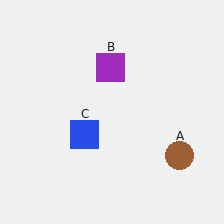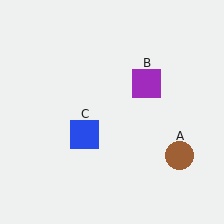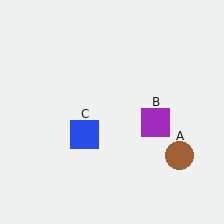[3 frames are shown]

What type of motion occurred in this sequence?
The purple square (object B) rotated clockwise around the center of the scene.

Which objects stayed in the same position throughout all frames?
Brown circle (object A) and blue square (object C) remained stationary.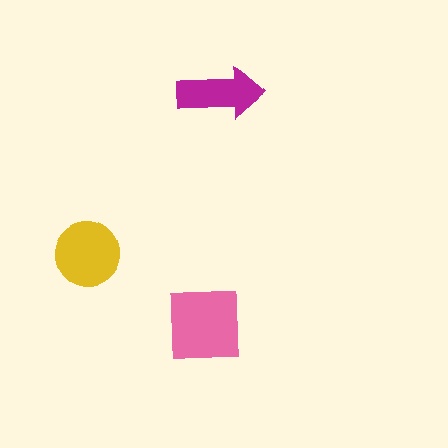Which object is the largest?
The pink square.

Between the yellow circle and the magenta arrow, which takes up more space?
The yellow circle.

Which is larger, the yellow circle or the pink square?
The pink square.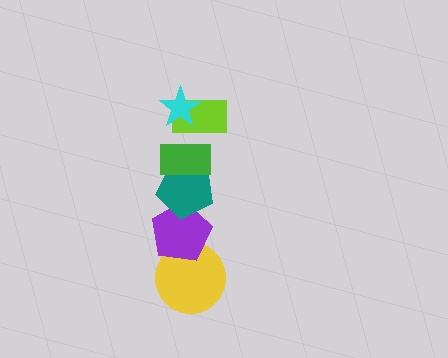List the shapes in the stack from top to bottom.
From top to bottom: the cyan star, the lime rectangle, the green rectangle, the teal pentagon, the purple pentagon, the yellow circle.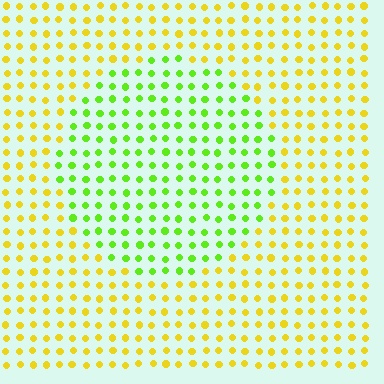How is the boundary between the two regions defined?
The boundary is defined purely by a slight shift in hue (about 48 degrees). Spacing, size, and orientation are identical on both sides.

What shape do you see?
I see a circle.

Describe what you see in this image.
The image is filled with small yellow elements in a uniform arrangement. A circle-shaped region is visible where the elements are tinted to a slightly different hue, forming a subtle color boundary.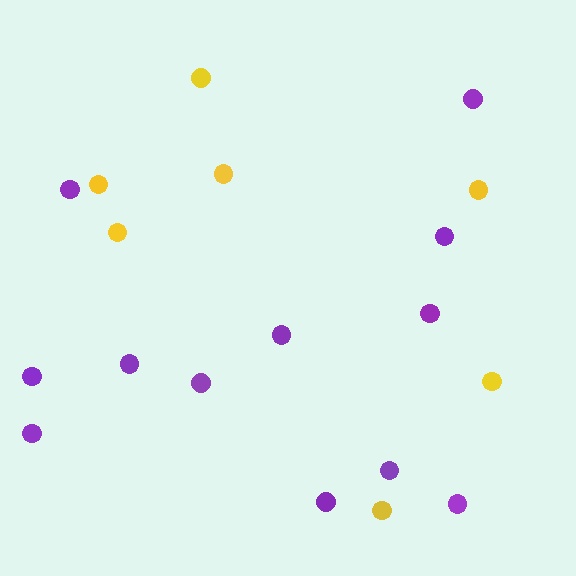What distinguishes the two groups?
There are 2 groups: one group of yellow circles (7) and one group of purple circles (12).